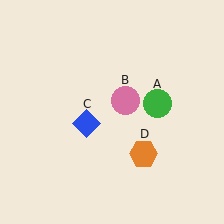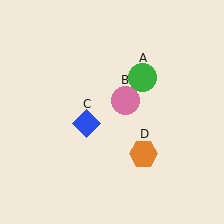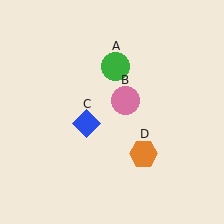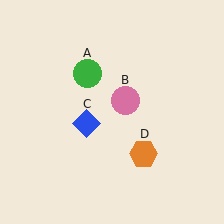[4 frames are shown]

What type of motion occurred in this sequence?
The green circle (object A) rotated counterclockwise around the center of the scene.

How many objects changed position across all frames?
1 object changed position: green circle (object A).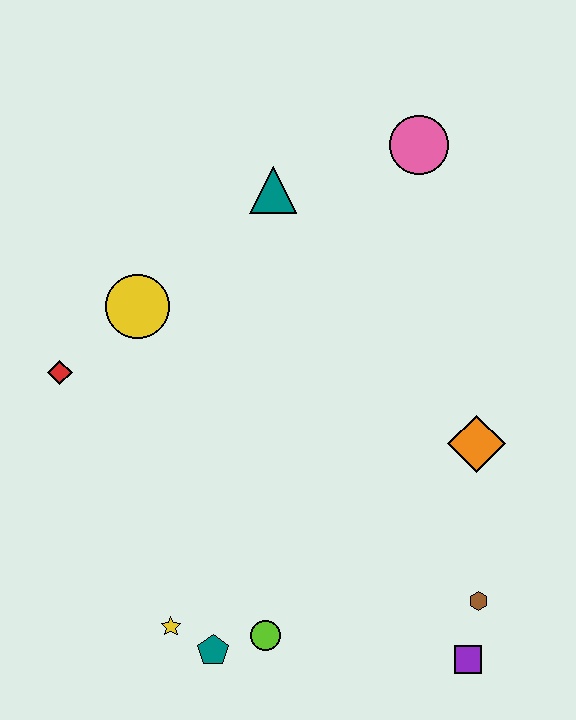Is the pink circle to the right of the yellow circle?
Yes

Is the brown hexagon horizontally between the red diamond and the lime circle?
No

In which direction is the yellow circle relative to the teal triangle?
The yellow circle is to the left of the teal triangle.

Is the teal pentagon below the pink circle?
Yes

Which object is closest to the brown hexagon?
The purple square is closest to the brown hexagon.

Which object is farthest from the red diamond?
The purple square is farthest from the red diamond.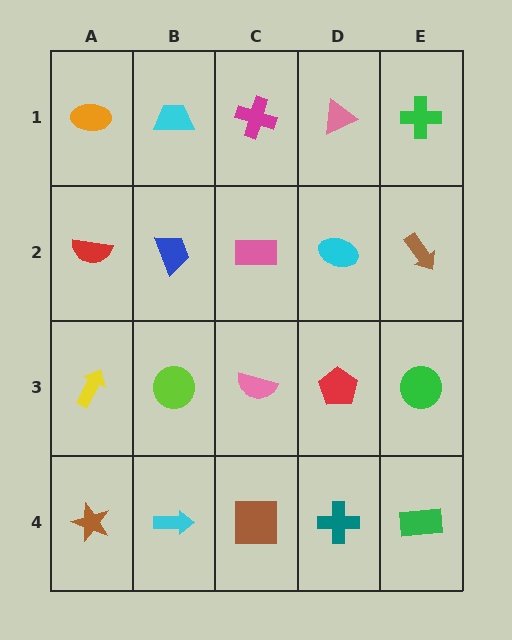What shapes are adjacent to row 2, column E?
A green cross (row 1, column E), a green circle (row 3, column E), a cyan ellipse (row 2, column D).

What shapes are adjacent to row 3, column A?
A red semicircle (row 2, column A), a brown star (row 4, column A), a lime circle (row 3, column B).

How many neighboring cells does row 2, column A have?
3.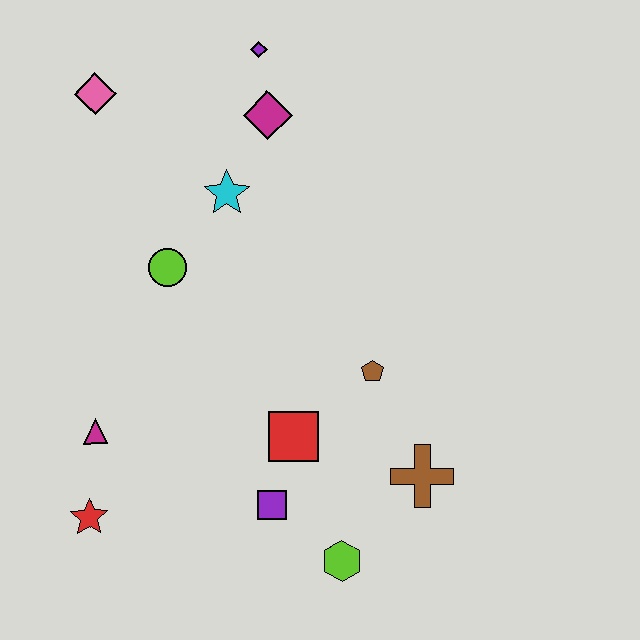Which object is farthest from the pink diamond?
The lime hexagon is farthest from the pink diamond.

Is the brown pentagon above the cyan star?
No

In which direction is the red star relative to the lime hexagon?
The red star is to the left of the lime hexagon.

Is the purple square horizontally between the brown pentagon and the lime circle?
Yes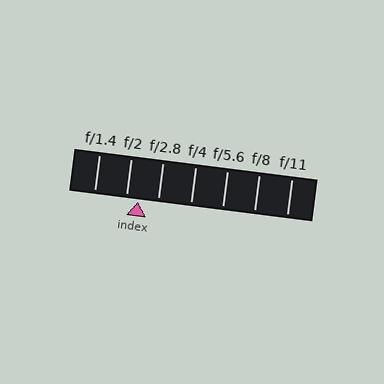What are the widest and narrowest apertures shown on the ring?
The widest aperture shown is f/1.4 and the narrowest is f/11.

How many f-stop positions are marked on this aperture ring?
There are 7 f-stop positions marked.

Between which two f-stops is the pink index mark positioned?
The index mark is between f/2 and f/2.8.